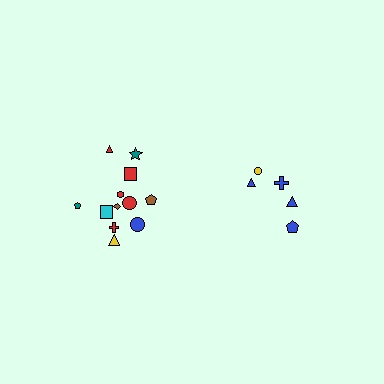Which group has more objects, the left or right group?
The left group.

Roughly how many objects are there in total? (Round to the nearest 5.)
Roughly 15 objects in total.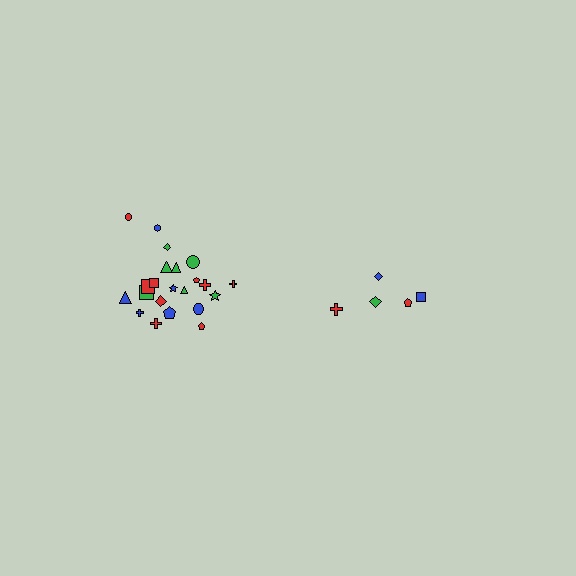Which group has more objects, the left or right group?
The left group.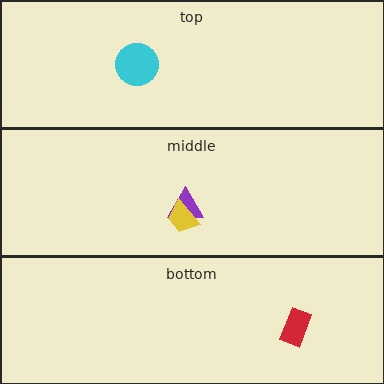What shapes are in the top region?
The cyan circle.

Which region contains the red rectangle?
The bottom region.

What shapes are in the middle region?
The purple triangle, the yellow trapezoid.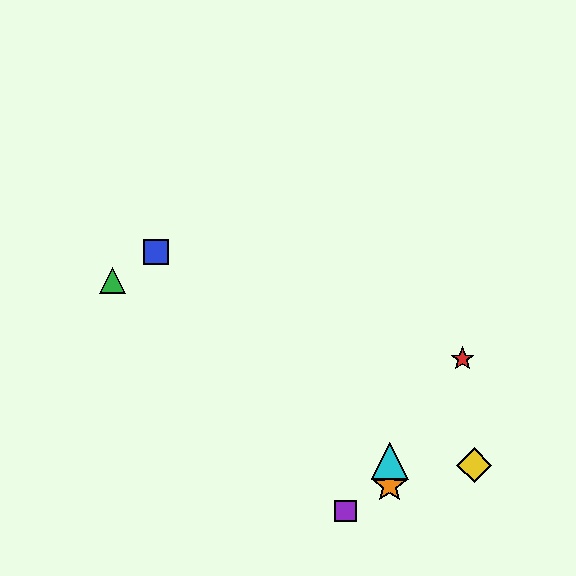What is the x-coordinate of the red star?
The red star is at x≈463.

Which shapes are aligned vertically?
The orange star, the cyan triangle are aligned vertically.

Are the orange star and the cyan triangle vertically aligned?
Yes, both are at x≈390.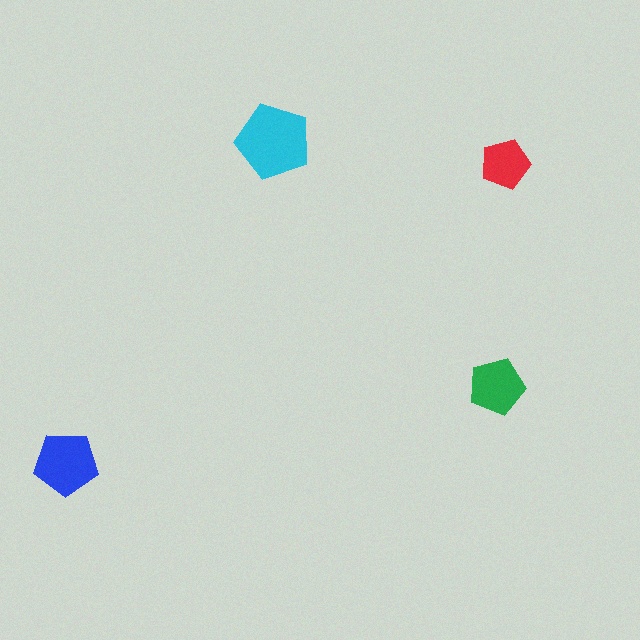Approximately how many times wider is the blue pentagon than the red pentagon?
About 1.5 times wider.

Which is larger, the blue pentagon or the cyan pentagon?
The cyan one.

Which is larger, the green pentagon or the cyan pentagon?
The cyan one.